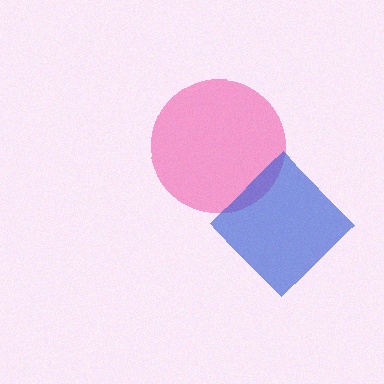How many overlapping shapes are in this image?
There are 2 overlapping shapes in the image.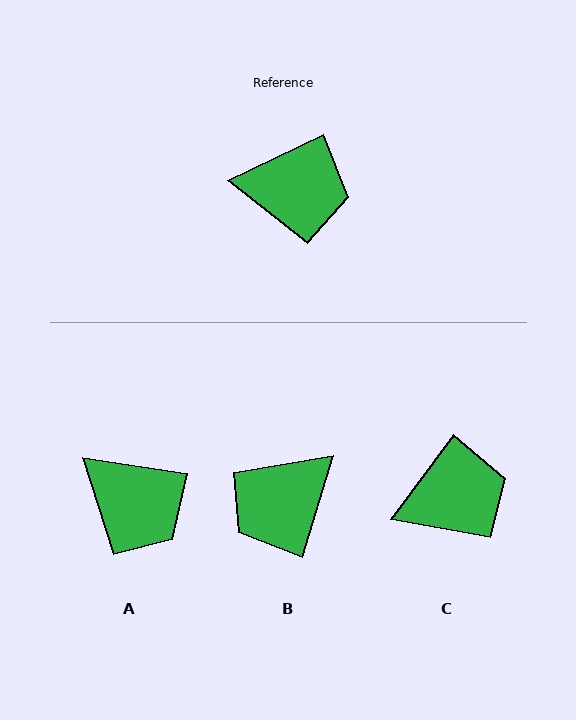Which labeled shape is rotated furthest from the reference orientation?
B, about 133 degrees away.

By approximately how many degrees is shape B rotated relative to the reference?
Approximately 133 degrees clockwise.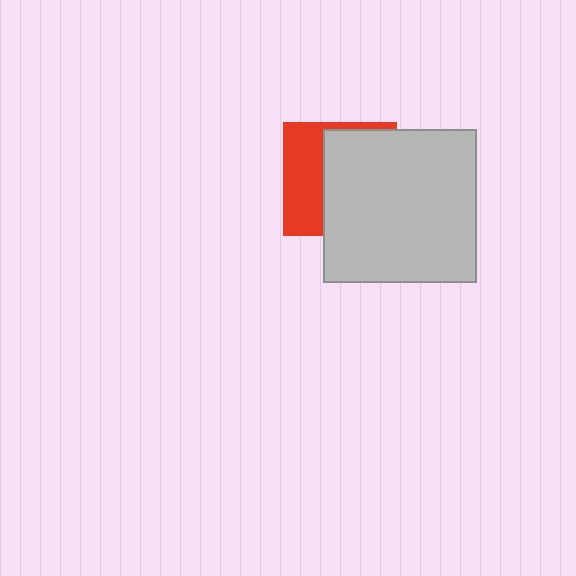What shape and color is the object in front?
The object in front is a light gray square.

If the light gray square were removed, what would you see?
You would see the complete red square.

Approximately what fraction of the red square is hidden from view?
Roughly 60% of the red square is hidden behind the light gray square.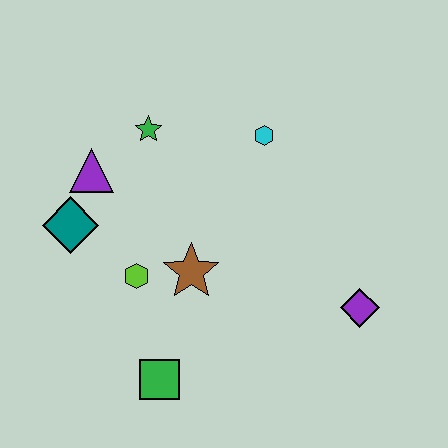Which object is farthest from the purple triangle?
The purple diamond is farthest from the purple triangle.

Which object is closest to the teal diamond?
The purple triangle is closest to the teal diamond.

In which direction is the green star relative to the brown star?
The green star is above the brown star.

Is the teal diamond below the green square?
No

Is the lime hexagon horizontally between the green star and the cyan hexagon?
No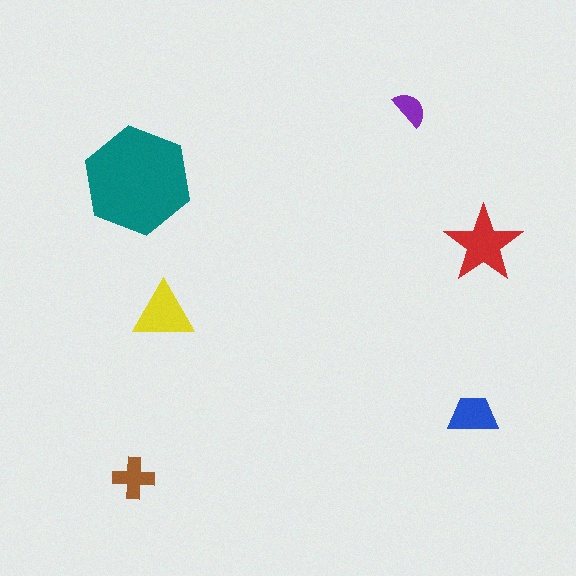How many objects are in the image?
There are 6 objects in the image.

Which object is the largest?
The teal hexagon.